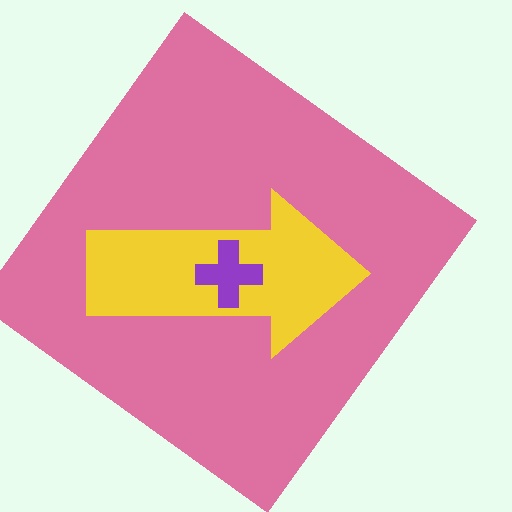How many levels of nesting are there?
3.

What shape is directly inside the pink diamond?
The yellow arrow.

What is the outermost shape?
The pink diamond.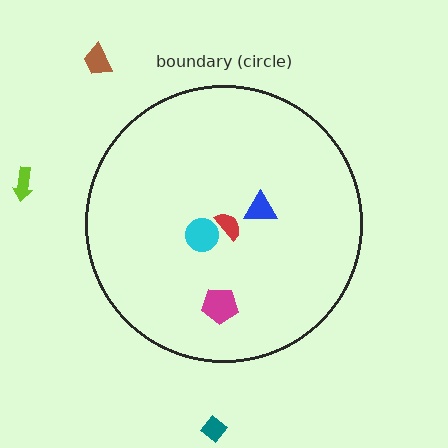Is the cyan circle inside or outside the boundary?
Inside.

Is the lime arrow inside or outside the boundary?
Outside.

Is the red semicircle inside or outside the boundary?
Inside.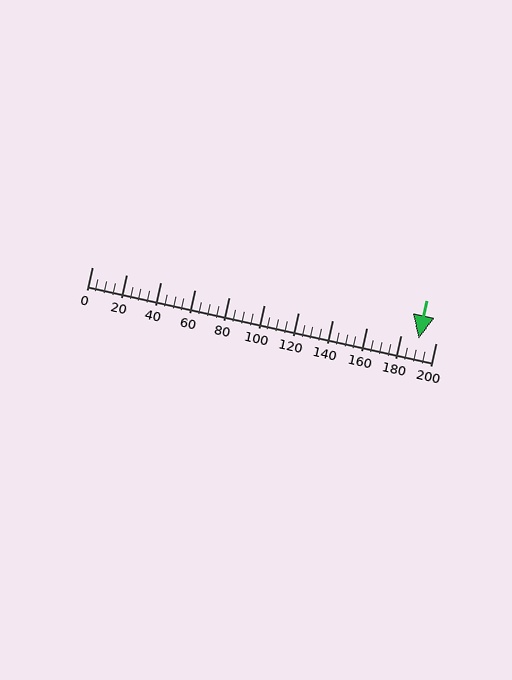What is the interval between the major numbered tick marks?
The major tick marks are spaced 20 units apart.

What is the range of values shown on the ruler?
The ruler shows values from 0 to 200.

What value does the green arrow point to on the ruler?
The green arrow points to approximately 190.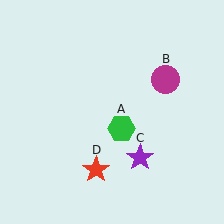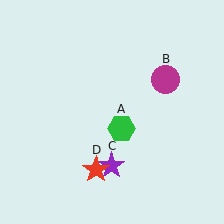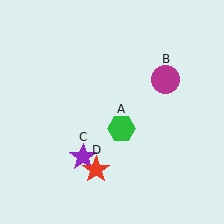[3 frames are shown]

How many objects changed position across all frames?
1 object changed position: purple star (object C).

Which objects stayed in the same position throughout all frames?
Green hexagon (object A) and magenta circle (object B) and red star (object D) remained stationary.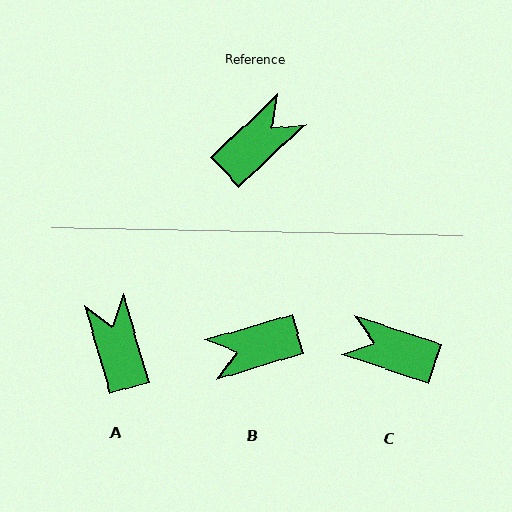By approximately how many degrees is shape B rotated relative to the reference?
Approximately 153 degrees counter-clockwise.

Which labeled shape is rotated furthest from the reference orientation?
B, about 153 degrees away.